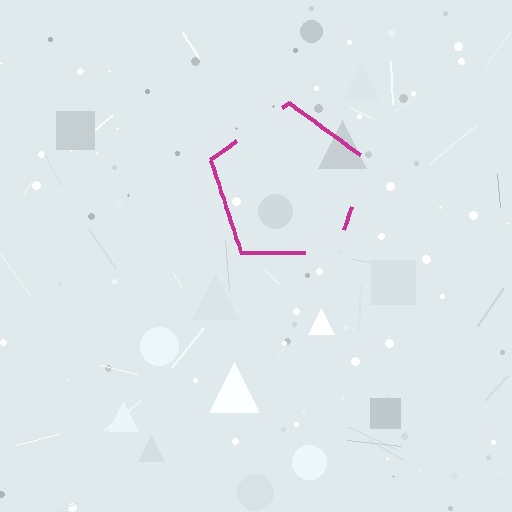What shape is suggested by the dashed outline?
The dashed outline suggests a pentagon.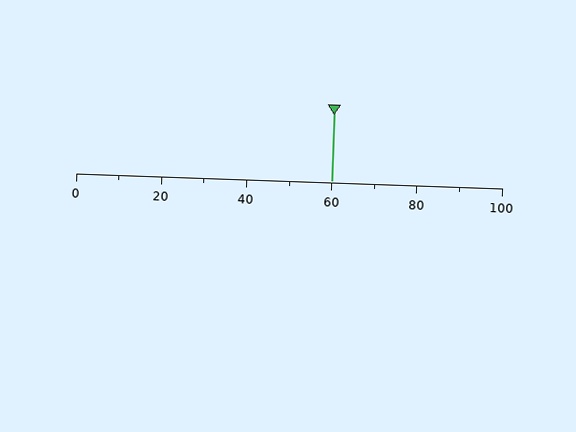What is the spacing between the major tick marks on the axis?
The major ticks are spaced 20 apart.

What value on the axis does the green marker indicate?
The marker indicates approximately 60.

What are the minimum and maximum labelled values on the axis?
The axis runs from 0 to 100.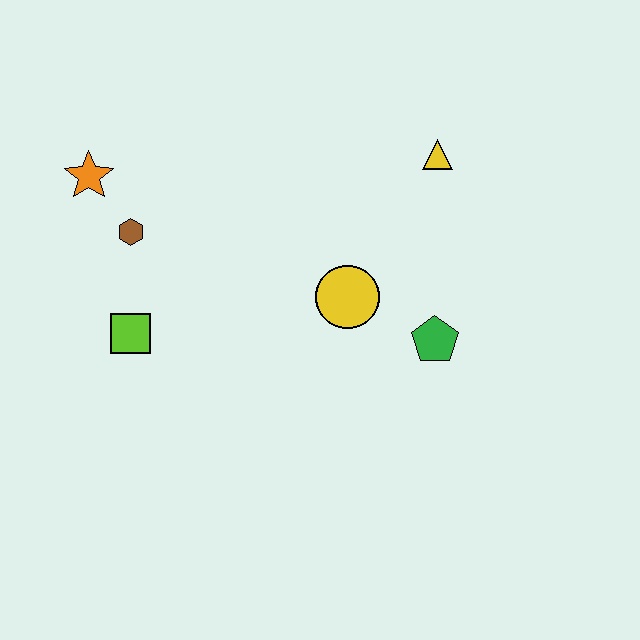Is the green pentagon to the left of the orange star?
No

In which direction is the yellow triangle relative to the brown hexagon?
The yellow triangle is to the right of the brown hexagon.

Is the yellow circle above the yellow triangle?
No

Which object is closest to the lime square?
The brown hexagon is closest to the lime square.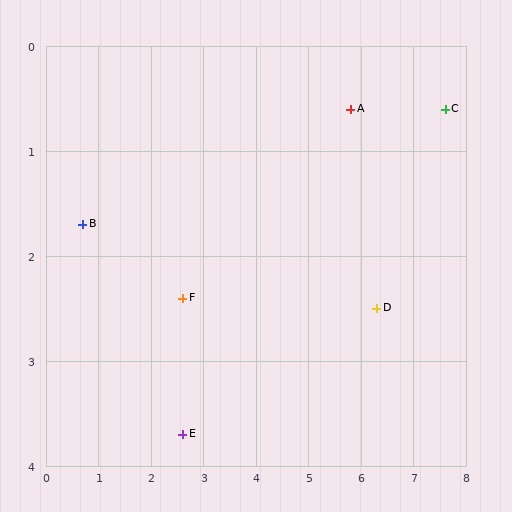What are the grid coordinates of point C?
Point C is at approximately (7.6, 0.6).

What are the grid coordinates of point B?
Point B is at approximately (0.7, 1.7).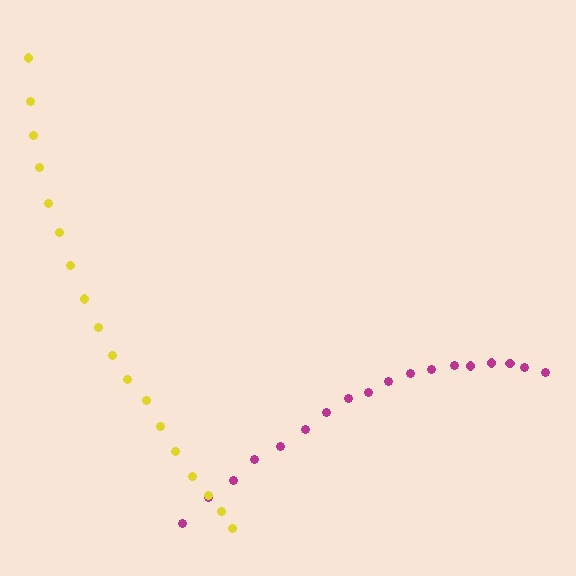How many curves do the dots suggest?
There are 2 distinct paths.